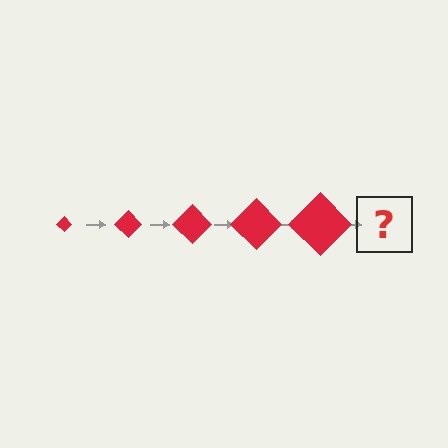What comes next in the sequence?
The next element should be a red diamond, larger than the previous one.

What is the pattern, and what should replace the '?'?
The pattern is that the diamond gets progressively larger each step. The '?' should be a red diamond, larger than the previous one.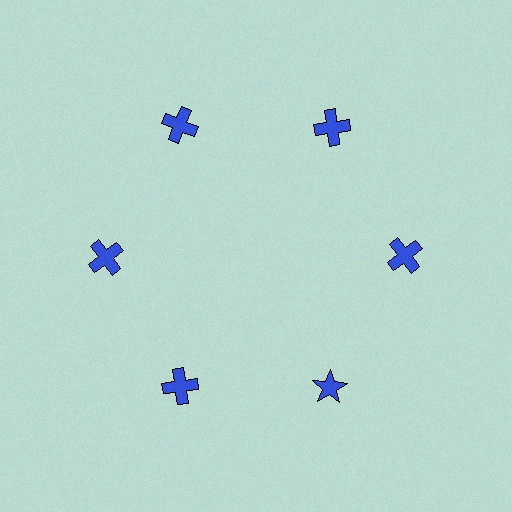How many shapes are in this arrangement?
There are 6 shapes arranged in a ring pattern.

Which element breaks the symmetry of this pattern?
The blue star at roughly the 5 o'clock position breaks the symmetry. All other shapes are blue crosses.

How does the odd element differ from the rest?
It has a different shape: star instead of cross.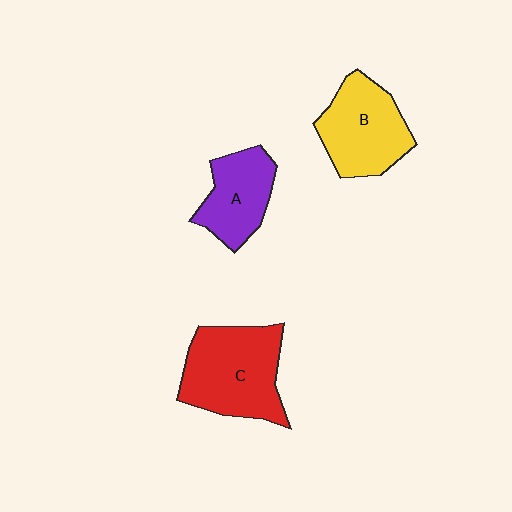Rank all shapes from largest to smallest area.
From largest to smallest: C (red), B (yellow), A (purple).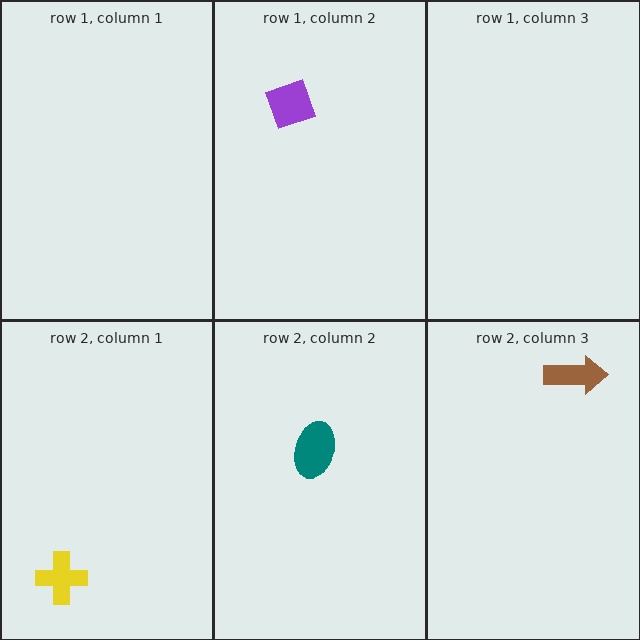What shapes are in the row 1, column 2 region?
The purple diamond.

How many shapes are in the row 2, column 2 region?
1.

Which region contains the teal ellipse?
The row 2, column 2 region.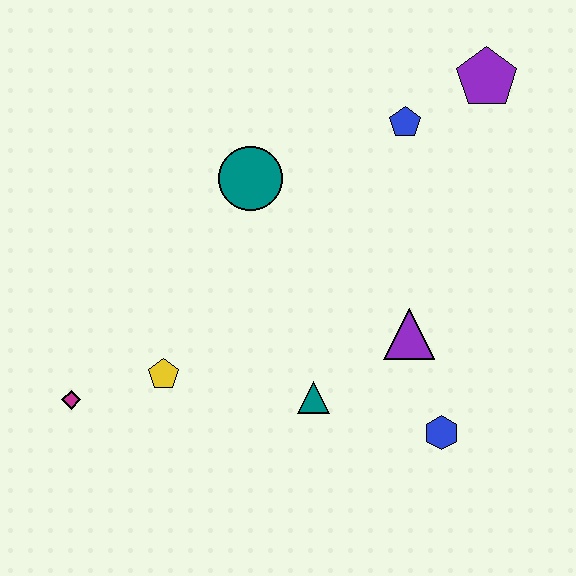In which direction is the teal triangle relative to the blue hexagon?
The teal triangle is to the left of the blue hexagon.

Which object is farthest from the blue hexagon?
The magenta diamond is farthest from the blue hexagon.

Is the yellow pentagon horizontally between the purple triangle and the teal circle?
No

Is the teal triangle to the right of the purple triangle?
No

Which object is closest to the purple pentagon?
The blue pentagon is closest to the purple pentagon.